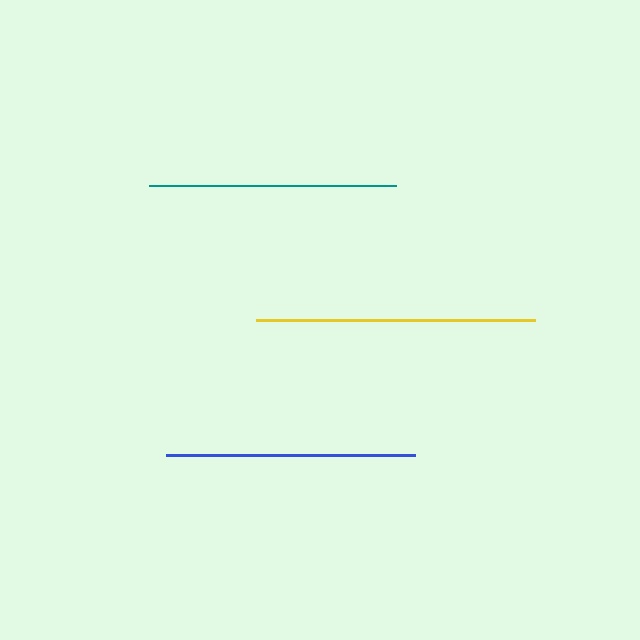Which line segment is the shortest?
The teal line is the shortest at approximately 247 pixels.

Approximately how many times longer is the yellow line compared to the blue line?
The yellow line is approximately 1.1 times the length of the blue line.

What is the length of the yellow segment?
The yellow segment is approximately 279 pixels long.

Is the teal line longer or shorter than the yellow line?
The yellow line is longer than the teal line.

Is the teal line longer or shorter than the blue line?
The blue line is longer than the teal line.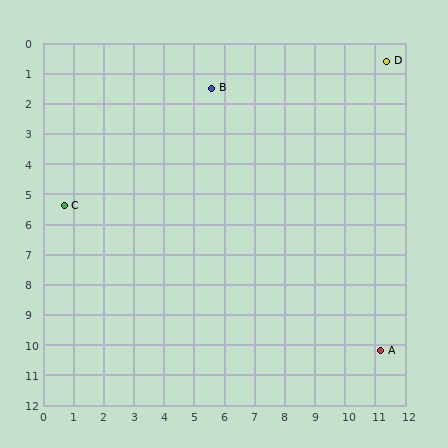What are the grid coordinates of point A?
Point A is at approximately (11.2, 10.2).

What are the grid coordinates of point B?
Point B is at approximately (5.6, 1.5).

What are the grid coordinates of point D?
Point D is at approximately (11.4, 0.6).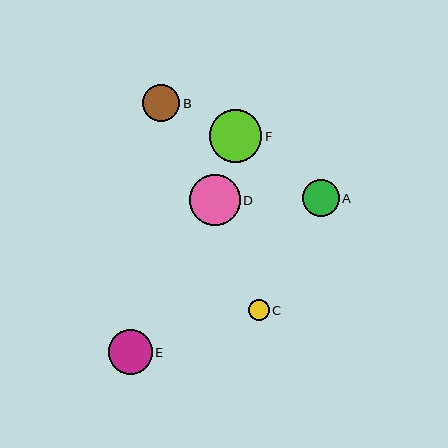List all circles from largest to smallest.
From largest to smallest: F, D, E, B, A, C.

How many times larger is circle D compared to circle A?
Circle D is approximately 1.4 times the size of circle A.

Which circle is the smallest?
Circle C is the smallest with a size of approximately 21 pixels.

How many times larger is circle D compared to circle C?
Circle D is approximately 2.4 times the size of circle C.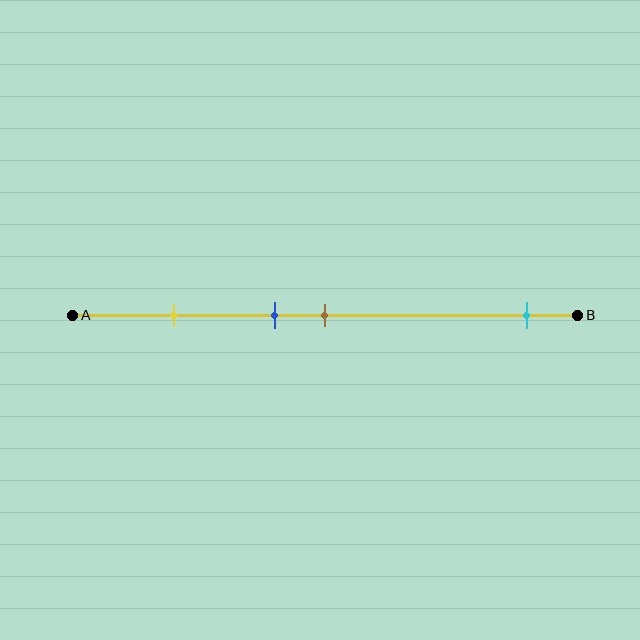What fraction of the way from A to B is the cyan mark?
The cyan mark is approximately 90% (0.9) of the way from A to B.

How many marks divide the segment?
There are 4 marks dividing the segment.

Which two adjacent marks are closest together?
The blue and brown marks are the closest adjacent pair.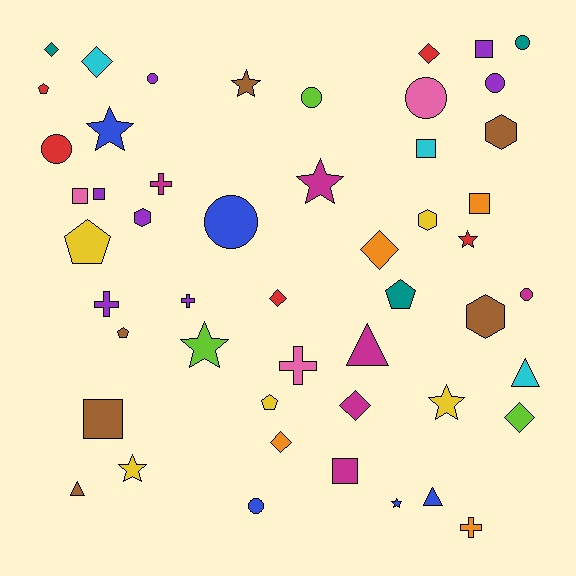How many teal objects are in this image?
There are 3 teal objects.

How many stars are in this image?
There are 8 stars.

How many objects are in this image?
There are 50 objects.